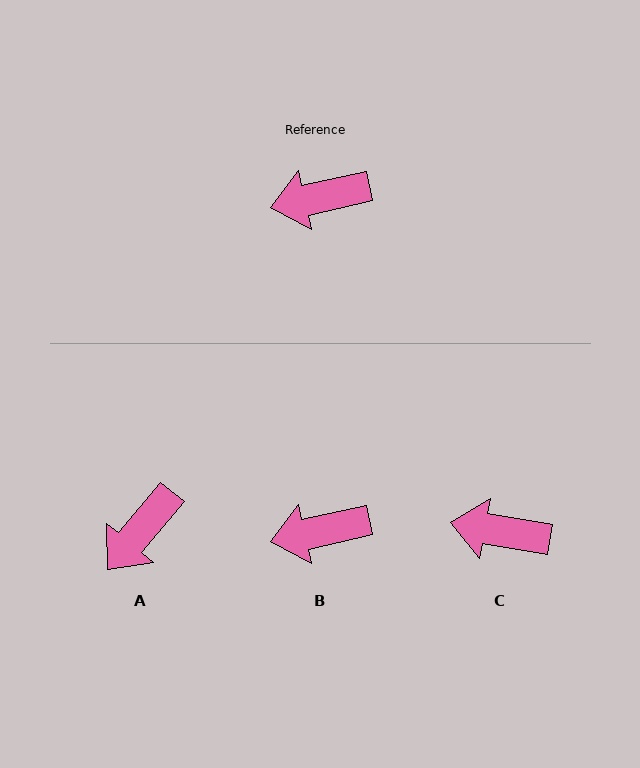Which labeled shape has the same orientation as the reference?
B.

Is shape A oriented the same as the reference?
No, it is off by about 38 degrees.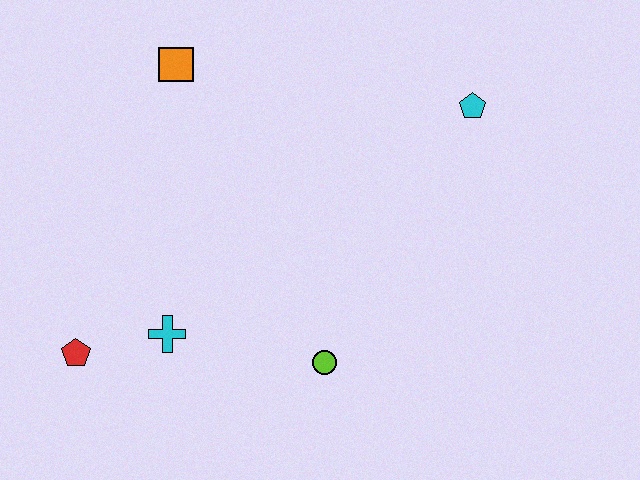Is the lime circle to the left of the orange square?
No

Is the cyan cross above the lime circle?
Yes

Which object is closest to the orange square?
The cyan cross is closest to the orange square.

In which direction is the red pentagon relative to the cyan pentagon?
The red pentagon is to the left of the cyan pentagon.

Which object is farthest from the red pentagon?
The cyan pentagon is farthest from the red pentagon.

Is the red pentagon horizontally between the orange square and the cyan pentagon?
No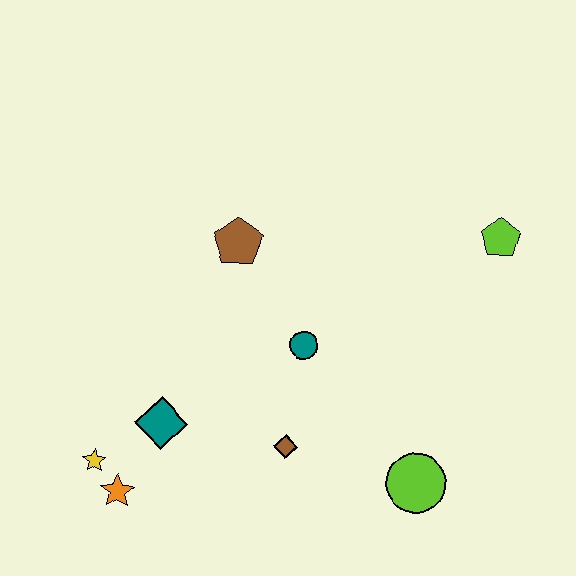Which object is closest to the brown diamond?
The teal circle is closest to the brown diamond.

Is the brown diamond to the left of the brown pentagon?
No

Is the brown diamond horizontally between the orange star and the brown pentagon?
No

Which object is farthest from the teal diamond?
The lime pentagon is farthest from the teal diamond.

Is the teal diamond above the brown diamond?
Yes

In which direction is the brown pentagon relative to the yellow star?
The brown pentagon is above the yellow star.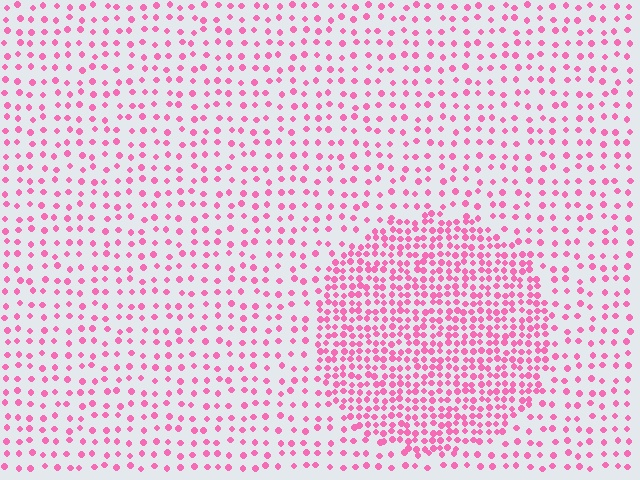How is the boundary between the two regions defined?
The boundary is defined by a change in element density (approximately 2.4x ratio). All elements are the same color, size, and shape.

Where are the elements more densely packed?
The elements are more densely packed inside the circle boundary.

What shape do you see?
I see a circle.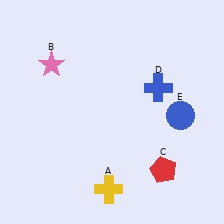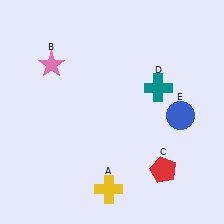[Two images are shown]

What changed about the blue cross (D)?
In Image 1, D is blue. In Image 2, it changed to teal.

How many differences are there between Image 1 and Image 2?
There is 1 difference between the two images.